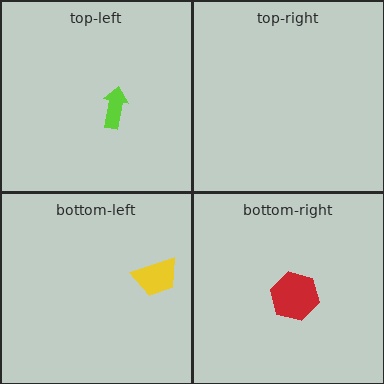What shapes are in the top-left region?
The lime arrow.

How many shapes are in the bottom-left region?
1.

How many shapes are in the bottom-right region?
1.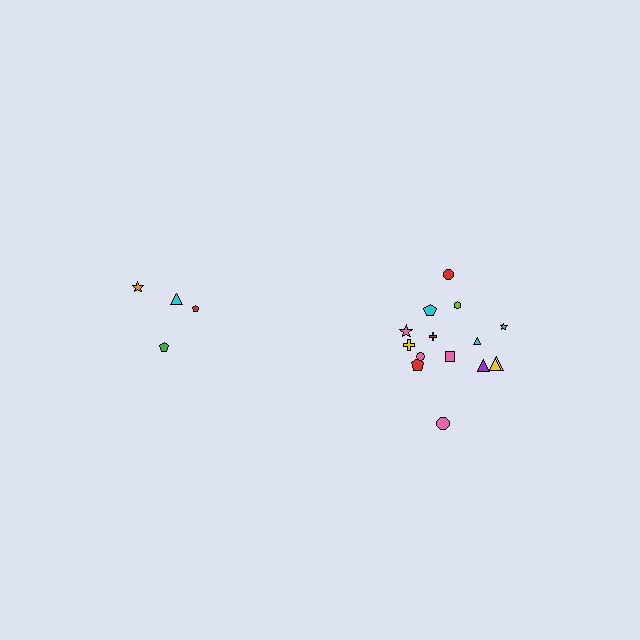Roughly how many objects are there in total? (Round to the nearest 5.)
Roughly 20 objects in total.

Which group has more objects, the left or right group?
The right group.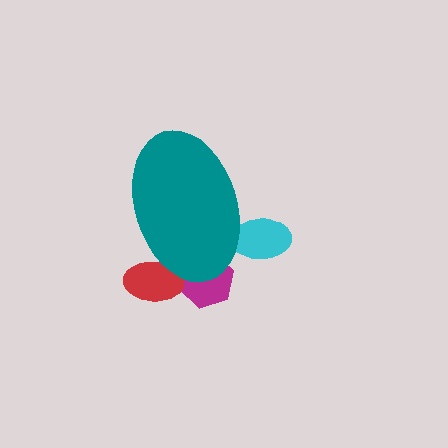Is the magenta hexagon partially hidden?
Yes, the magenta hexagon is partially hidden behind the teal ellipse.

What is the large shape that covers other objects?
A teal ellipse.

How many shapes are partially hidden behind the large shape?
3 shapes are partially hidden.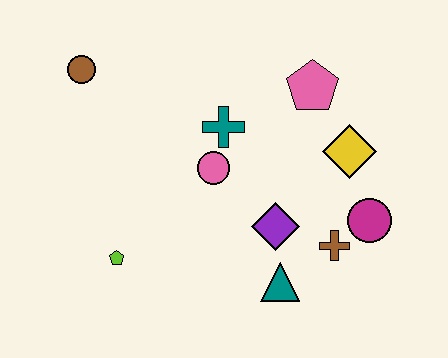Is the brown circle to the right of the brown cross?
No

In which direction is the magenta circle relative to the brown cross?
The magenta circle is to the right of the brown cross.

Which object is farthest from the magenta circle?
The brown circle is farthest from the magenta circle.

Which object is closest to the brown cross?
The magenta circle is closest to the brown cross.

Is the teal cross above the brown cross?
Yes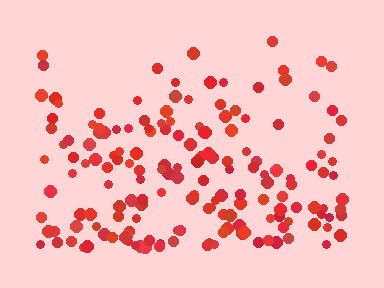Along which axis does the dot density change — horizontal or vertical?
Vertical.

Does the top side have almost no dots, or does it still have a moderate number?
Still a moderate number, just noticeably fewer than the bottom.